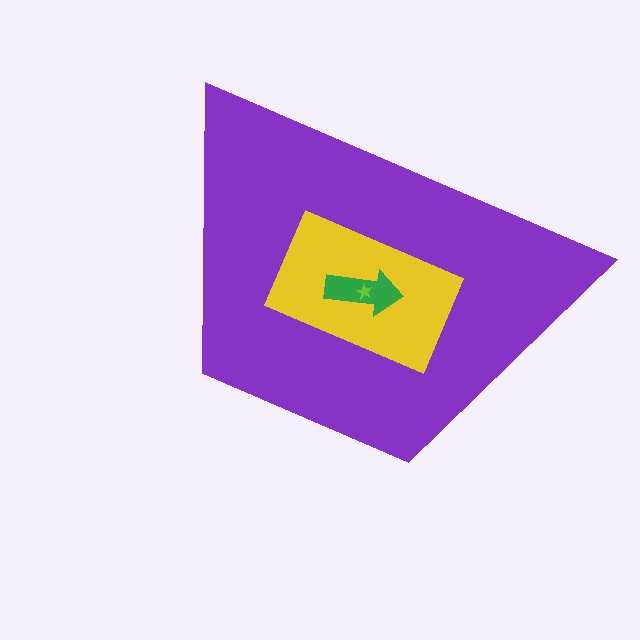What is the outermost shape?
The purple trapezoid.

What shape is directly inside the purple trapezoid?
The yellow rectangle.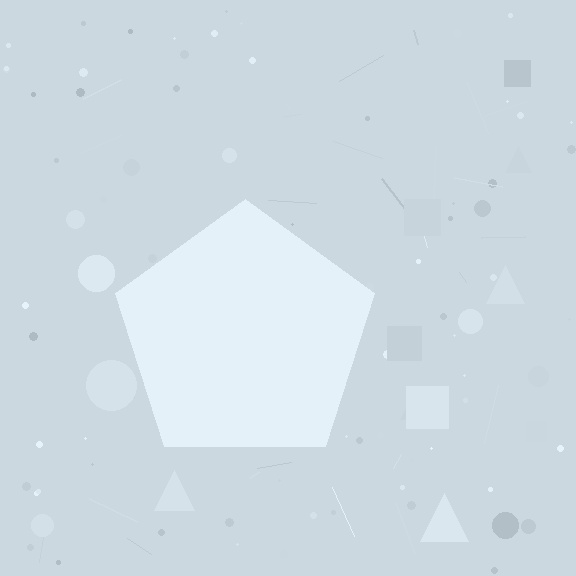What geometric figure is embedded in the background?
A pentagon is embedded in the background.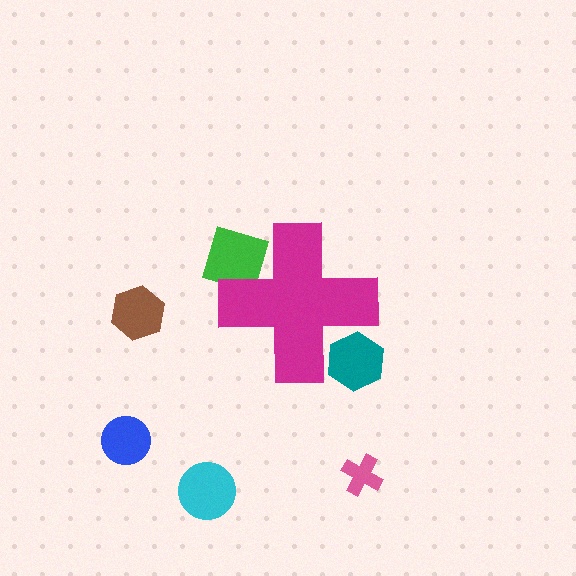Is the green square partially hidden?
Yes, the green square is partially hidden behind the magenta cross.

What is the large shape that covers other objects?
A magenta cross.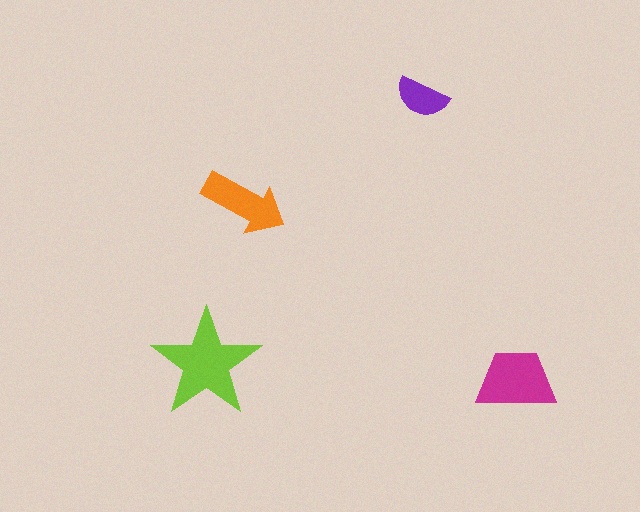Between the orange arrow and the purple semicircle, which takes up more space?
The orange arrow.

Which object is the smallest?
The purple semicircle.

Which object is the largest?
The lime star.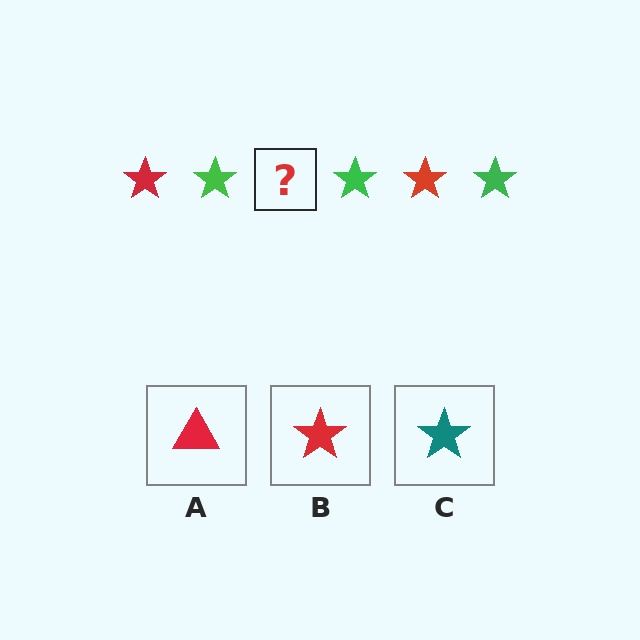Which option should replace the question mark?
Option B.